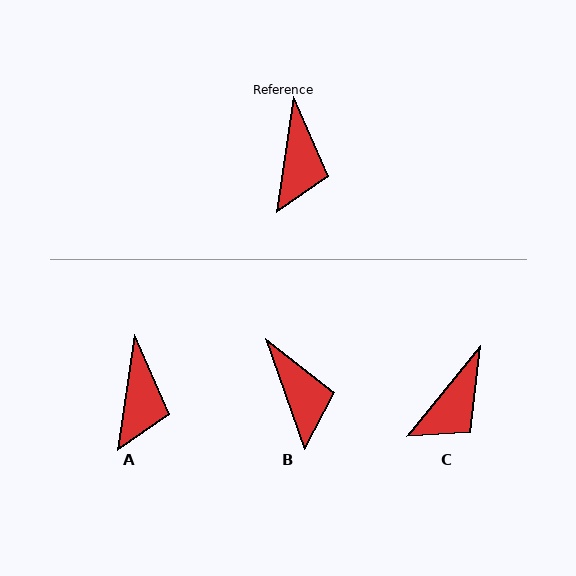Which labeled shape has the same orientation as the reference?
A.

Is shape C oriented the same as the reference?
No, it is off by about 31 degrees.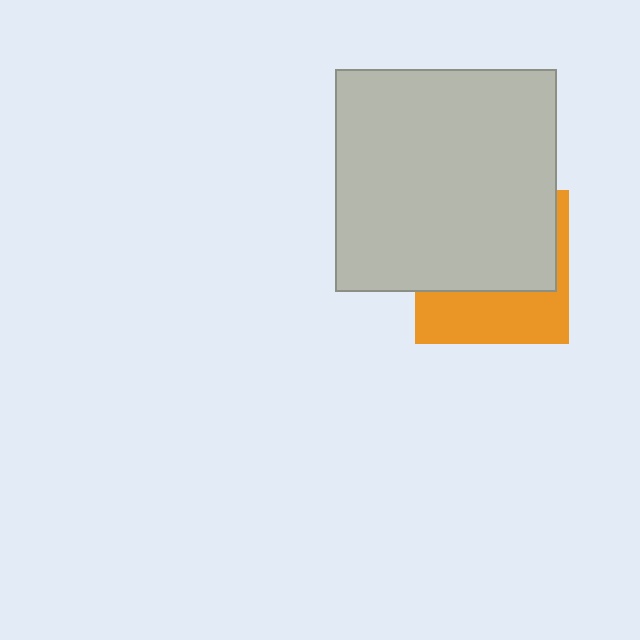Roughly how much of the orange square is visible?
A small part of it is visible (roughly 39%).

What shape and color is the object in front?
The object in front is a light gray square.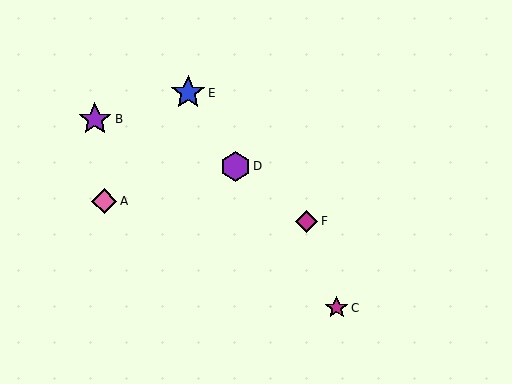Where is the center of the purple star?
The center of the purple star is at (95, 119).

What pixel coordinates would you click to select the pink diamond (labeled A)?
Click at (104, 201) to select the pink diamond A.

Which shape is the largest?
The blue star (labeled E) is the largest.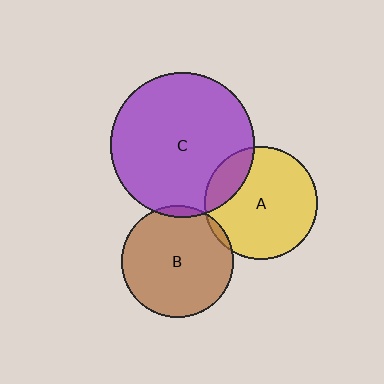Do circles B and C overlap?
Yes.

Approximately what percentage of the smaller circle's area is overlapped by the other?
Approximately 5%.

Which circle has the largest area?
Circle C (purple).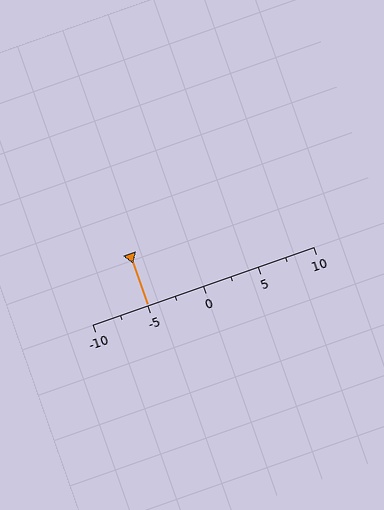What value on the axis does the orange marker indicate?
The marker indicates approximately -5.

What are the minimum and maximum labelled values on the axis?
The axis runs from -10 to 10.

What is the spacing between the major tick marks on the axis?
The major ticks are spaced 5 apart.